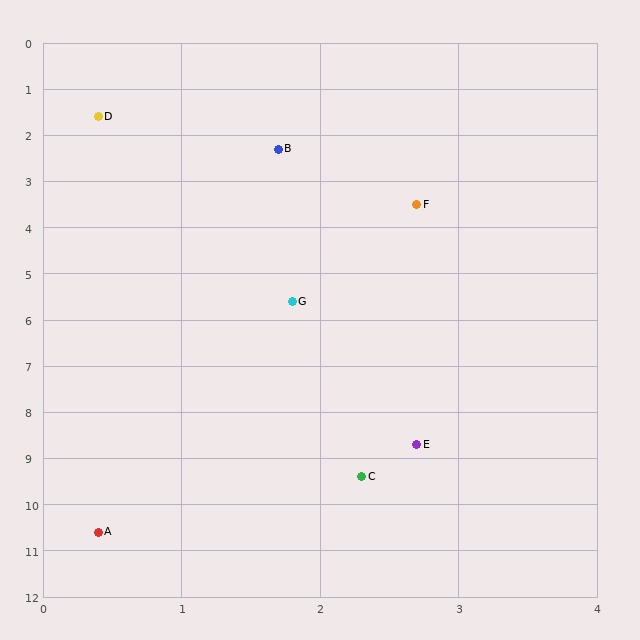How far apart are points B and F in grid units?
Points B and F are about 1.6 grid units apart.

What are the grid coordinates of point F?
Point F is at approximately (2.7, 3.5).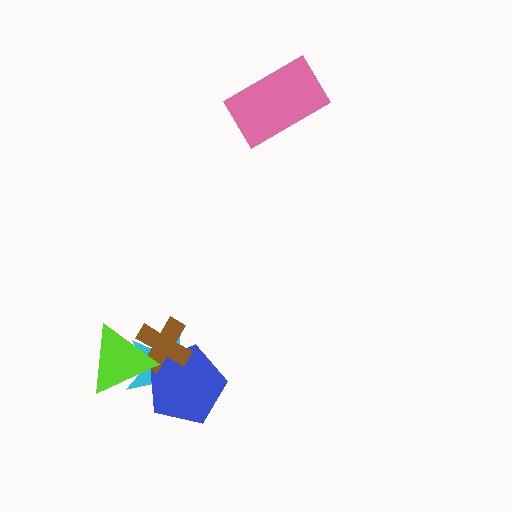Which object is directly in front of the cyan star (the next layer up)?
The blue pentagon is directly in front of the cyan star.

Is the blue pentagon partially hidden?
Yes, it is partially covered by another shape.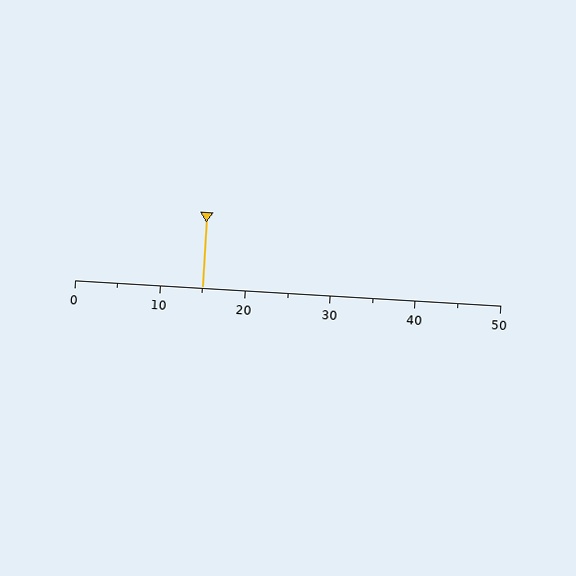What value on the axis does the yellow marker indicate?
The marker indicates approximately 15.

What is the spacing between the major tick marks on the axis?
The major ticks are spaced 10 apart.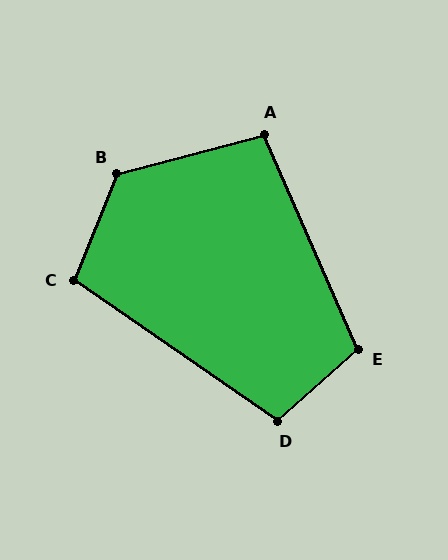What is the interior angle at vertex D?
Approximately 104 degrees (obtuse).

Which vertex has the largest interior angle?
B, at approximately 127 degrees.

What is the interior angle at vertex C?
Approximately 102 degrees (obtuse).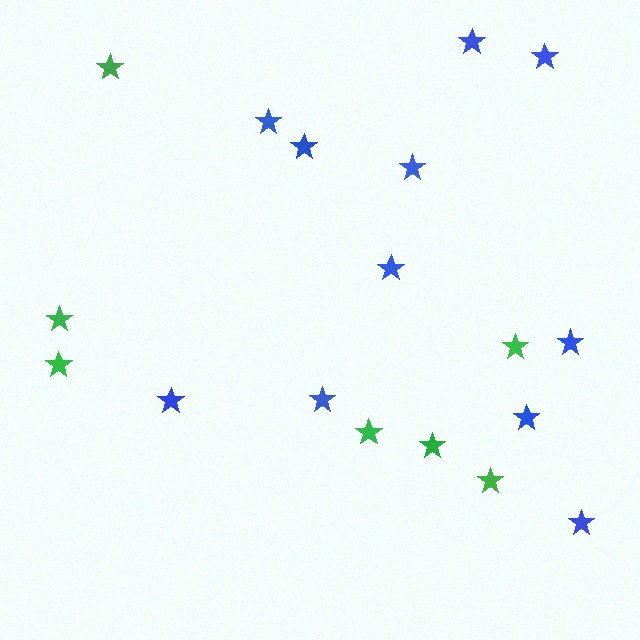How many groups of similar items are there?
There are 2 groups: one group of green stars (7) and one group of blue stars (11).